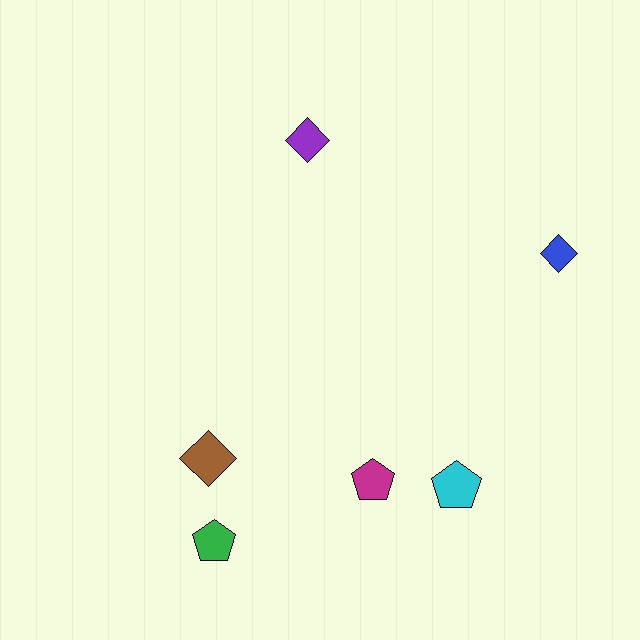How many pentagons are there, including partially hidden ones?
There are 3 pentagons.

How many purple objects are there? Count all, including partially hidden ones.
There is 1 purple object.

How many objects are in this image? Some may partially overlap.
There are 6 objects.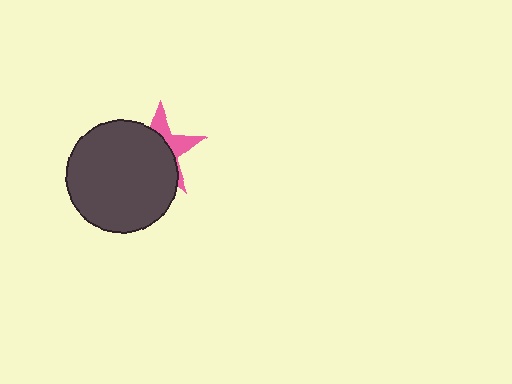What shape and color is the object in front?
The object in front is a dark gray circle.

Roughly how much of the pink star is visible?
A small part of it is visible (roughly 34%).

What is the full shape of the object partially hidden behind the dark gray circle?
The partially hidden object is a pink star.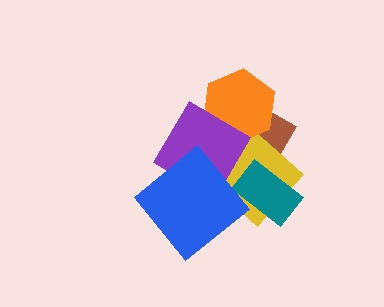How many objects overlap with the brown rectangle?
3 objects overlap with the brown rectangle.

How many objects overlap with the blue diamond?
2 objects overlap with the blue diamond.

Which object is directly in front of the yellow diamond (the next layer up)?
The teal rectangle is directly in front of the yellow diamond.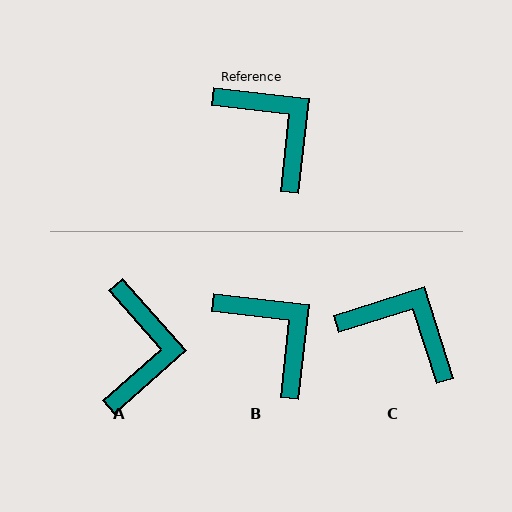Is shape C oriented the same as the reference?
No, it is off by about 24 degrees.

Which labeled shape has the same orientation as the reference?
B.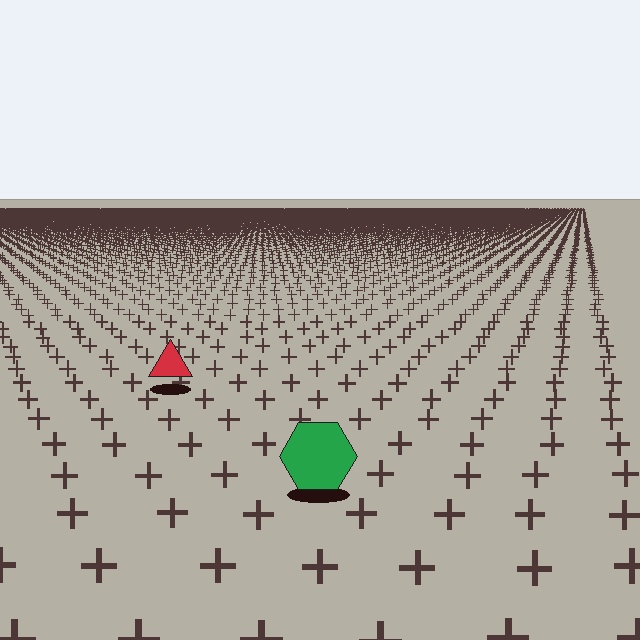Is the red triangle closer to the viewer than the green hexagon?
No. The green hexagon is closer — you can tell from the texture gradient: the ground texture is coarser near it.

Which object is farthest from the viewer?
The red triangle is farthest from the viewer. It appears smaller and the ground texture around it is denser.